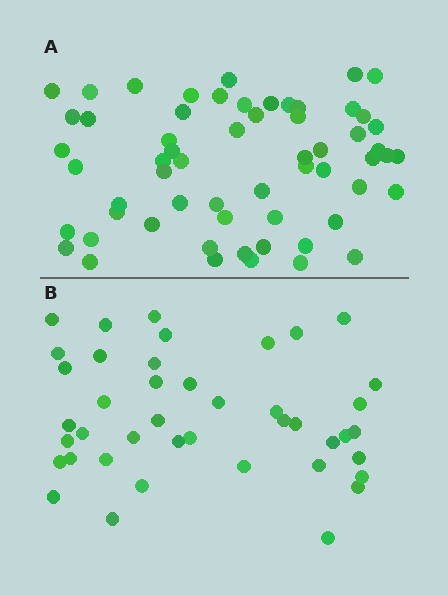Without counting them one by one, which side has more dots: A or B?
Region A (the top region) has more dots.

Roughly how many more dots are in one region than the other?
Region A has approximately 20 more dots than region B.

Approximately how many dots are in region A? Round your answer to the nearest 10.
About 60 dots.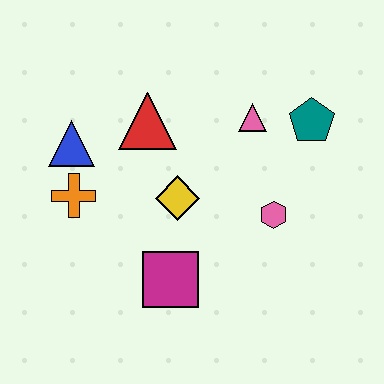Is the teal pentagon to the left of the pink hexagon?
No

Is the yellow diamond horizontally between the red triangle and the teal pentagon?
Yes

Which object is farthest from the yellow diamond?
The teal pentagon is farthest from the yellow diamond.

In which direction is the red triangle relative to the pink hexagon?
The red triangle is to the left of the pink hexagon.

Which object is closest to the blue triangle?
The orange cross is closest to the blue triangle.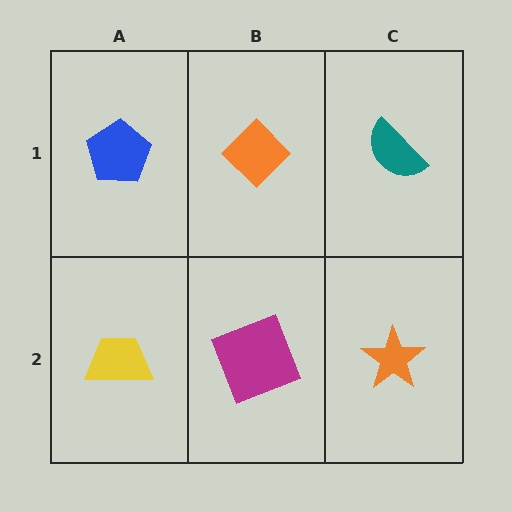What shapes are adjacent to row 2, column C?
A teal semicircle (row 1, column C), a magenta square (row 2, column B).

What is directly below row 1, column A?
A yellow trapezoid.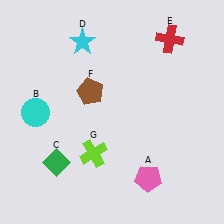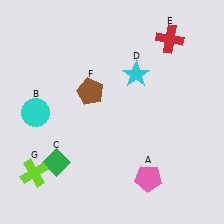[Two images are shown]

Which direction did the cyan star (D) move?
The cyan star (D) moved right.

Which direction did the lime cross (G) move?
The lime cross (G) moved left.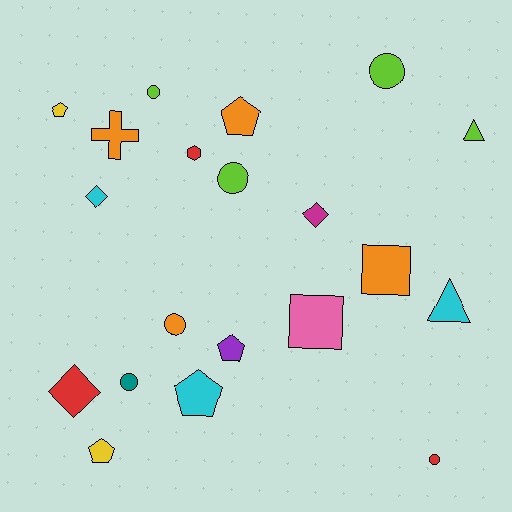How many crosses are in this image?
There is 1 cross.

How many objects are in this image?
There are 20 objects.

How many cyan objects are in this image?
There are 3 cyan objects.